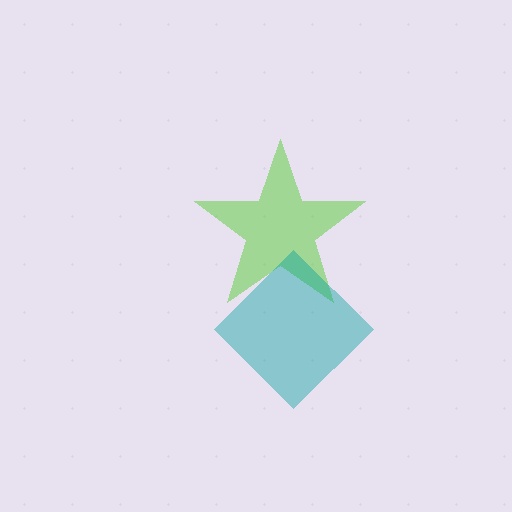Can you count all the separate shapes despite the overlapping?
Yes, there are 2 separate shapes.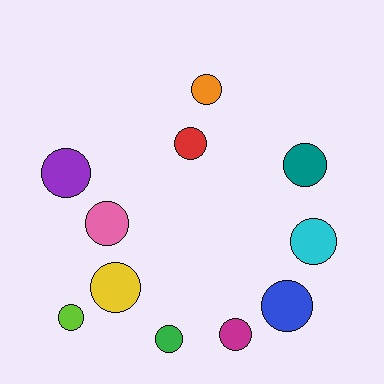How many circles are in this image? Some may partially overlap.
There are 11 circles.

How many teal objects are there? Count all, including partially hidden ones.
There is 1 teal object.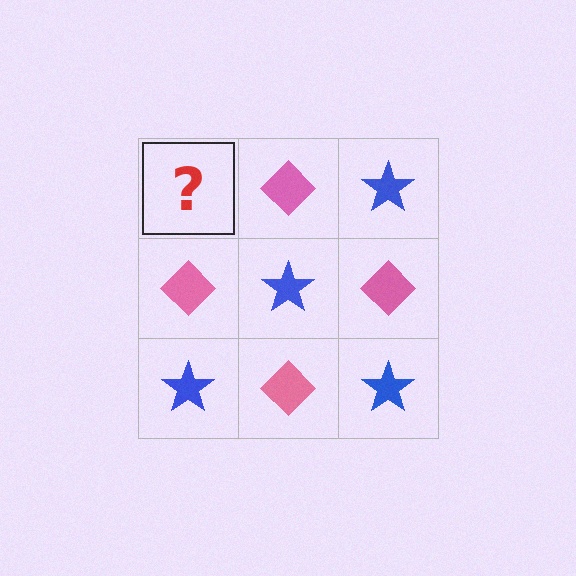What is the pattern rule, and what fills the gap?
The rule is that it alternates blue star and pink diamond in a checkerboard pattern. The gap should be filled with a blue star.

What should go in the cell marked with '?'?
The missing cell should contain a blue star.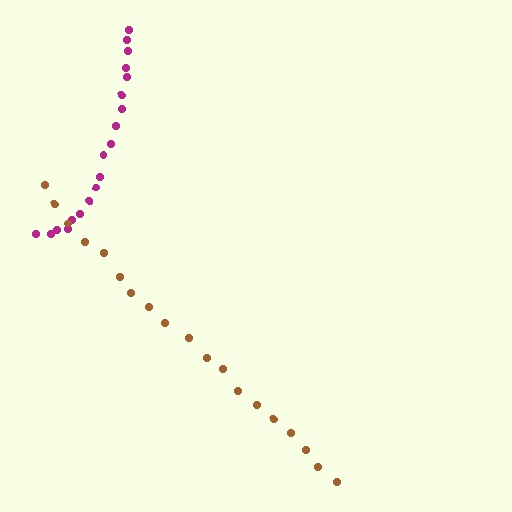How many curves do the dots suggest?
There are 2 distinct paths.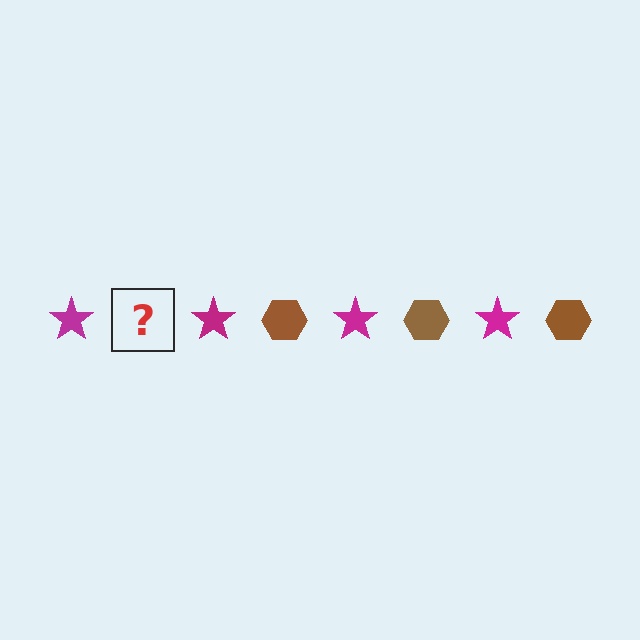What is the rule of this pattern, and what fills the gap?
The rule is that the pattern alternates between magenta star and brown hexagon. The gap should be filled with a brown hexagon.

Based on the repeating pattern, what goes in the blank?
The blank should be a brown hexagon.